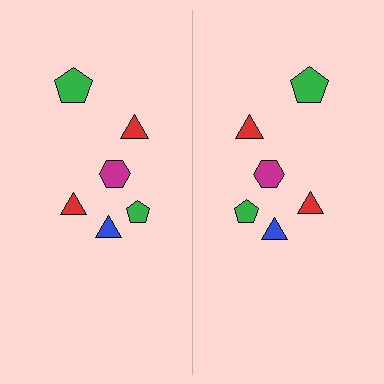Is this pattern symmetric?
Yes, this pattern has bilateral (reflection) symmetry.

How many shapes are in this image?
There are 12 shapes in this image.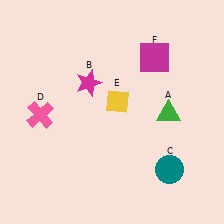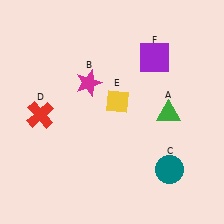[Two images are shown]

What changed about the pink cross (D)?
In Image 1, D is pink. In Image 2, it changed to red.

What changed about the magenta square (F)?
In Image 1, F is magenta. In Image 2, it changed to purple.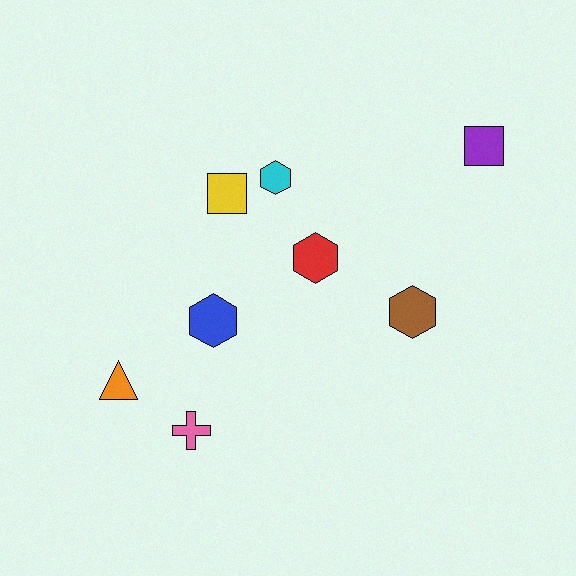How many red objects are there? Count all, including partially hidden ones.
There is 1 red object.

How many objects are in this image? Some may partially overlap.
There are 8 objects.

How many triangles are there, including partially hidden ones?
There is 1 triangle.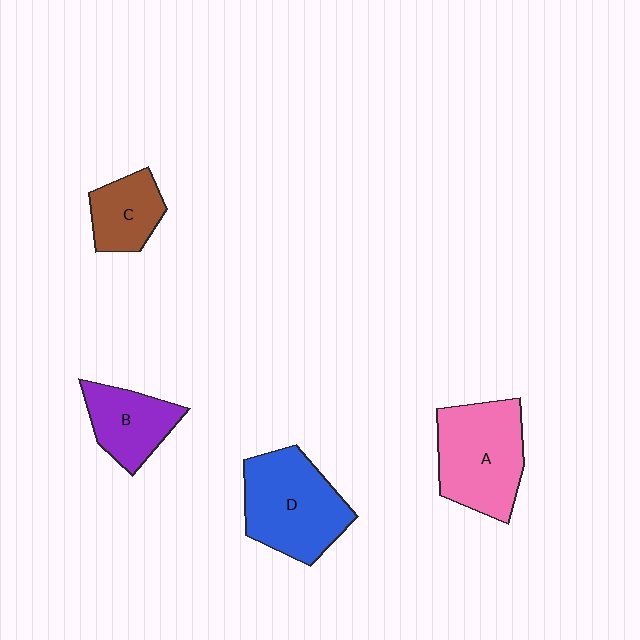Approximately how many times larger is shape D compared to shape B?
Approximately 1.6 times.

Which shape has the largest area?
Shape D (blue).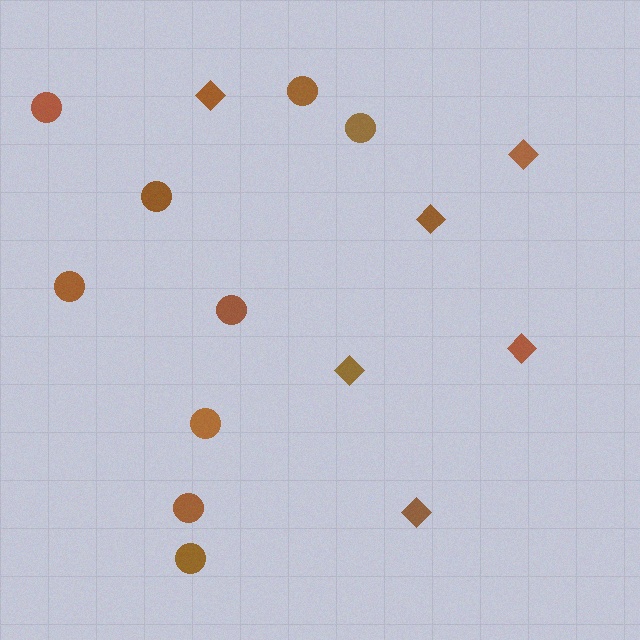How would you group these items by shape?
There are 2 groups: one group of diamonds (6) and one group of circles (9).